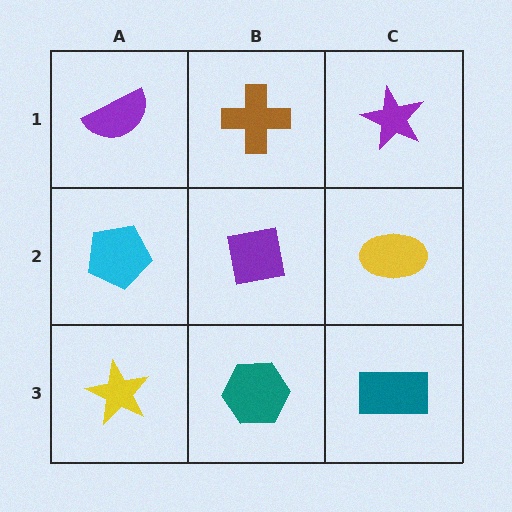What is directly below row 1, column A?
A cyan pentagon.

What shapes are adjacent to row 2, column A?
A purple semicircle (row 1, column A), a yellow star (row 3, column A), a purple square (row 2, column B).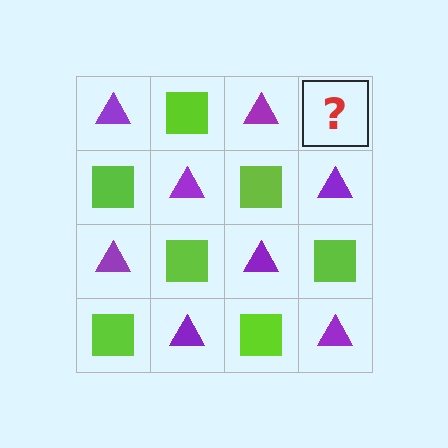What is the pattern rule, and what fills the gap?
The rule is that it alternates purple triangle and lime square in a checkerboard pattern. The gap should be filled with a lime square.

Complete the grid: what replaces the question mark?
The question mark should be replaced with a lime square.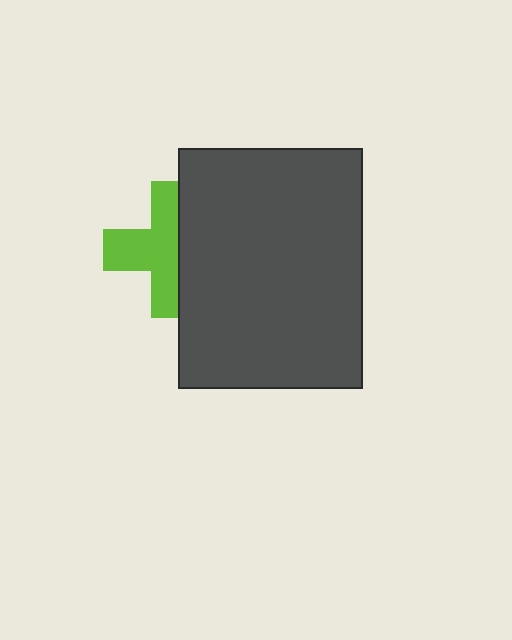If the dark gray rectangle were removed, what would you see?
You would see the complete lime cross.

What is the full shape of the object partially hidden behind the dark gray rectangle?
The partially hidden object is a lime cross.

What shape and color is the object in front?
The object in front is a dark gray rectangle.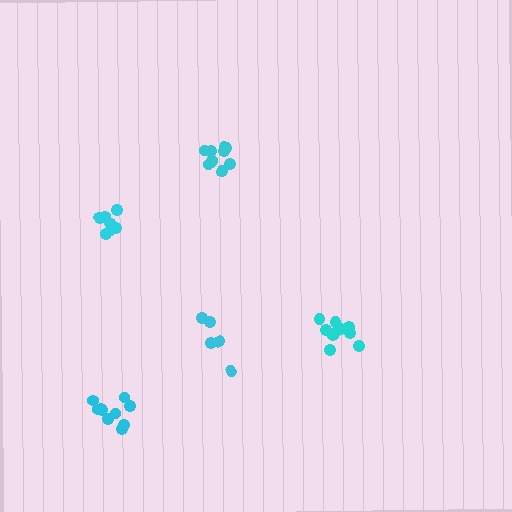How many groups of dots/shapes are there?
There are 5 groups.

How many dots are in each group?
Group 1: 5 dots, Group 2: 10 dots, Group 3: 10 dots, Group 4: 7 dots, Group 5: 10 dots (42 total).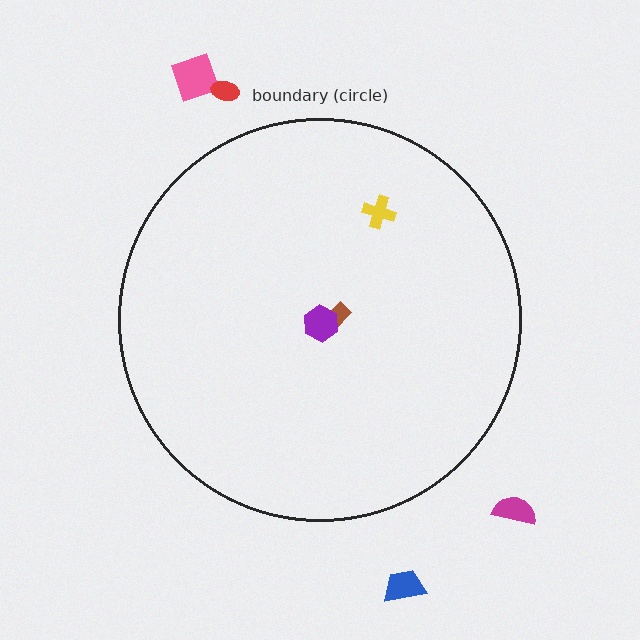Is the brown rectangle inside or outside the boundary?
Inside.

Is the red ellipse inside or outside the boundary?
Outside.